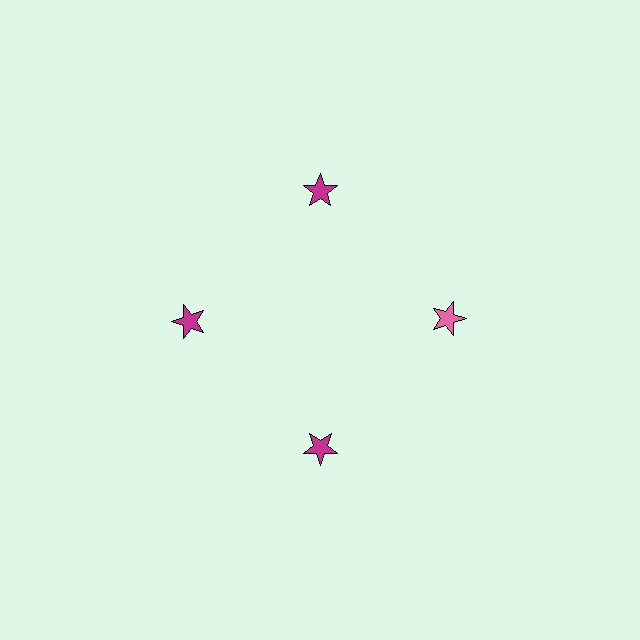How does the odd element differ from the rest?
It has a different color: pink instead of magenta.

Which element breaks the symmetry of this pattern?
The pink star at roughly the 3 o'clock position breaks the symmetry. All other shapes are magenta stars.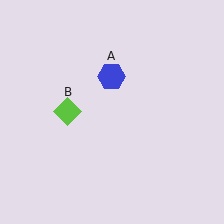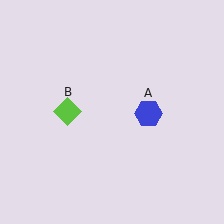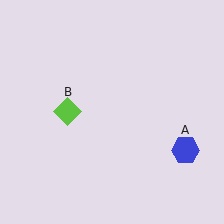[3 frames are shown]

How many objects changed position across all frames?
1 object changed position: blue hexagon (object A).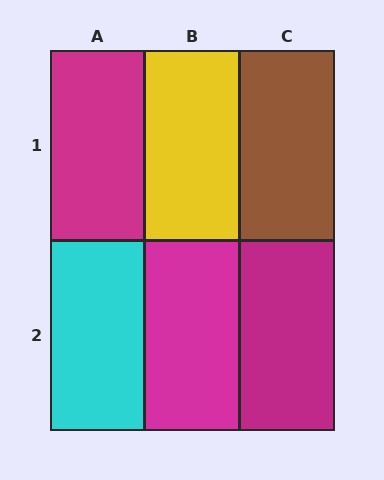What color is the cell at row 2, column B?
Magenta.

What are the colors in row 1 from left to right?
Magenta, yellow, brown.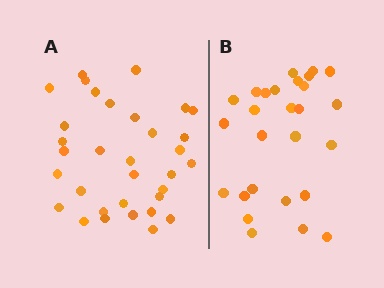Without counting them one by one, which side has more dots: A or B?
Region A (the left region) has more dots.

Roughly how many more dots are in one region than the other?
Region A has about 6 more dots than region B.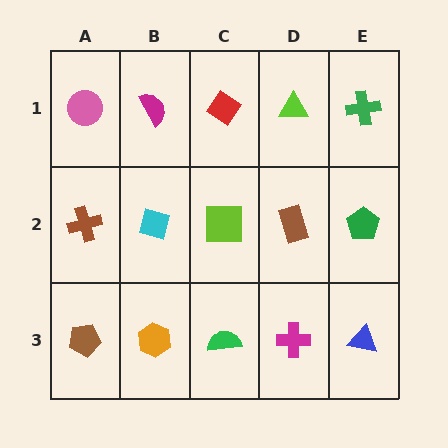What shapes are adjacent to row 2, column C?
A red diamond (row 1, column C), a green semicircle (row 3, column C), a cyan square (row 2, column B), a brown rectangle (row 2, column D).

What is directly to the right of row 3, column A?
An orange hexagon.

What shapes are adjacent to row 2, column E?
A green cross (row 1, column E), a blue triangle (row 3, column E), a brown rectangle (row 2, column D).